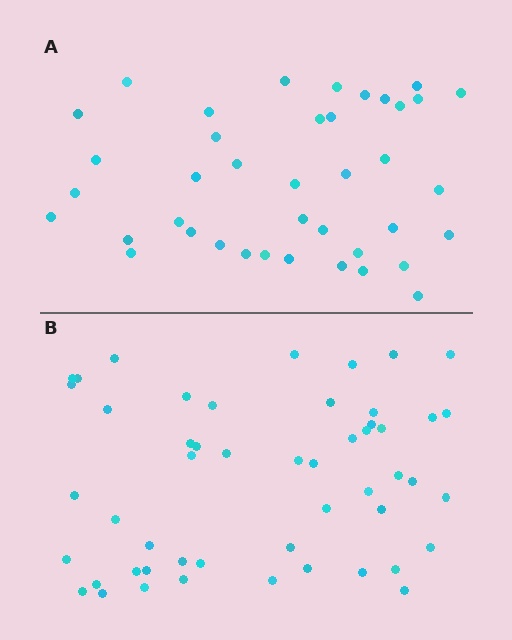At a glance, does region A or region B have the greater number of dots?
Region B (the bottom region) has more dots.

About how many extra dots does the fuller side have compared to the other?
Region B has roughly 12 or so more dots than region A.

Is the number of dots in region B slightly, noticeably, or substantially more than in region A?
Region B has noticeably more, but not dramatically so. The ratio is roughly 1.3 to 1.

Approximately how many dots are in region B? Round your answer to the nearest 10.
About 50 dots. (The exact count is 51, which rounds to 50.)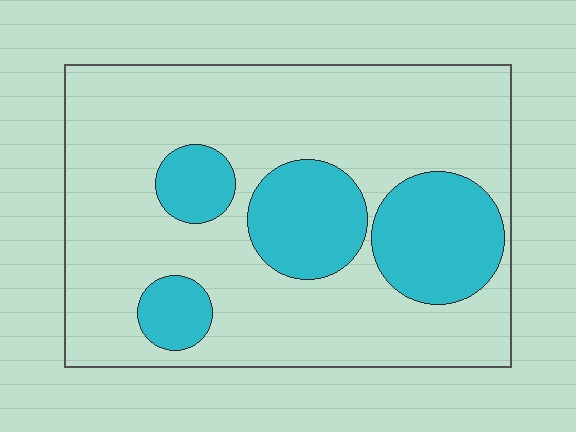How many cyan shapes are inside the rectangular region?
4.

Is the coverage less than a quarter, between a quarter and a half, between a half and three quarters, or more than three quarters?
Between a quarter and a half.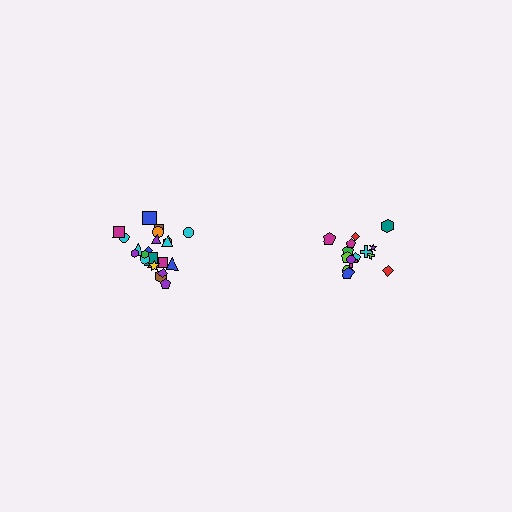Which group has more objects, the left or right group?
The left group.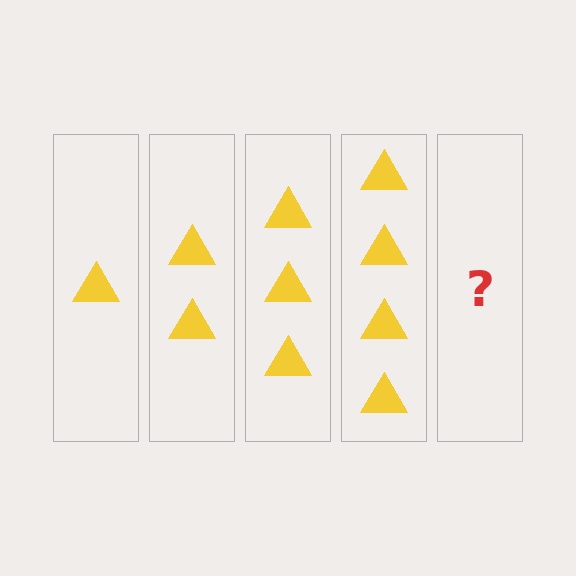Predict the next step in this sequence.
The next step is 5 triangles.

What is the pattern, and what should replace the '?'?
The pattern is that each step adds one more triangle. The '?' should be 5 triangles.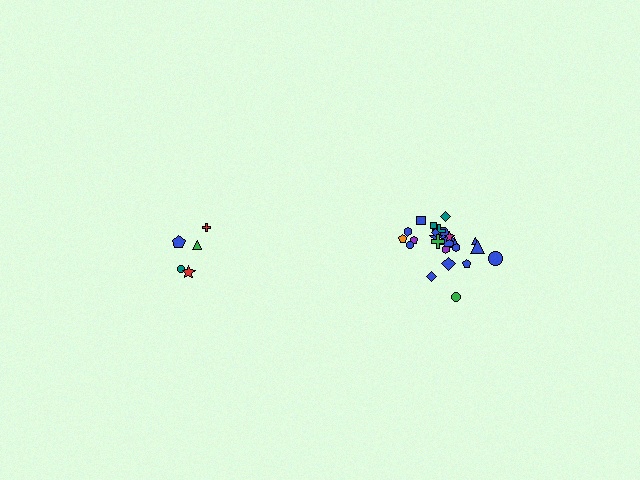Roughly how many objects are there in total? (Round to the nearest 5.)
Roughly 30 objects in total.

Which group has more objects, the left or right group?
The right group.